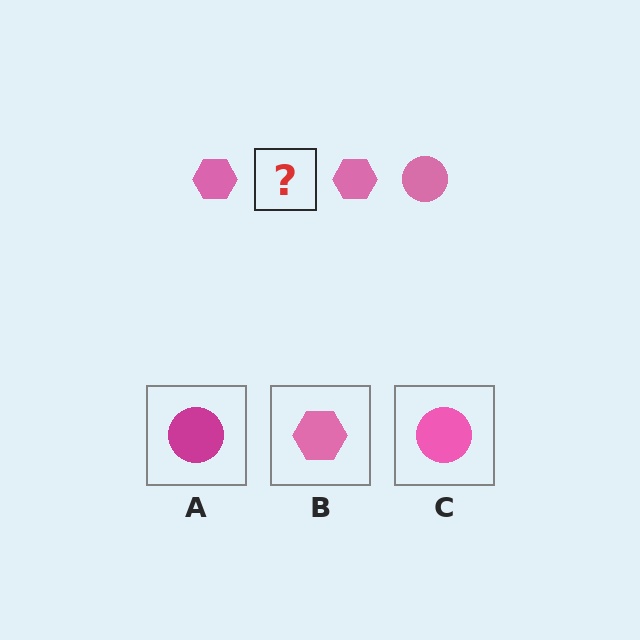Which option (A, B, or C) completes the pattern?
C.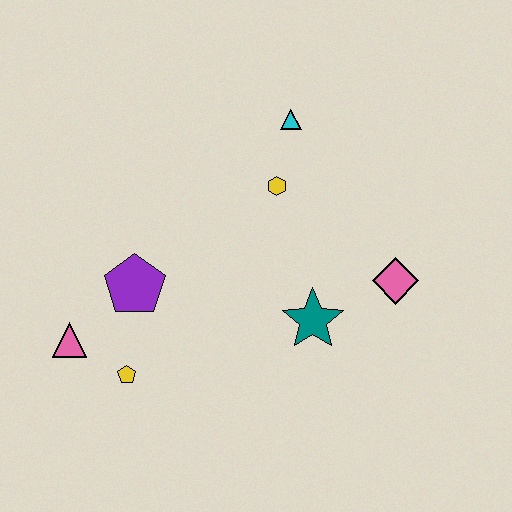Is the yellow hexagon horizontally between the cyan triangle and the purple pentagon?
Yes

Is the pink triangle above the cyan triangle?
No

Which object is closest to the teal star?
The pink diamond is closest to the teal star.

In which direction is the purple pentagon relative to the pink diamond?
The purple pentagon is to the left of the pink diamond.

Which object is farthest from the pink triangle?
The pink diamond is farthest from the pink triangle.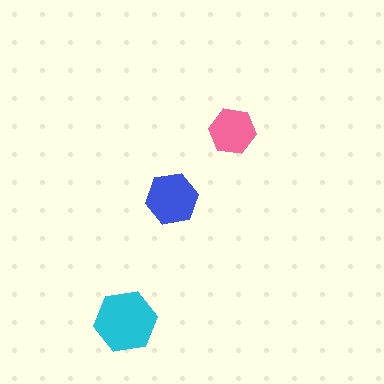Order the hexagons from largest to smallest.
the cyan one, the blue one, the pink one.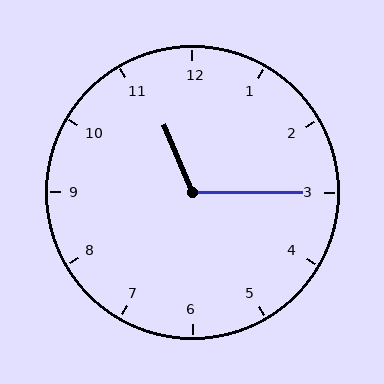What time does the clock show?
11:15.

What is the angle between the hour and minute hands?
Approximately 112 degrees.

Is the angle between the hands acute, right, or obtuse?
It is obtuse.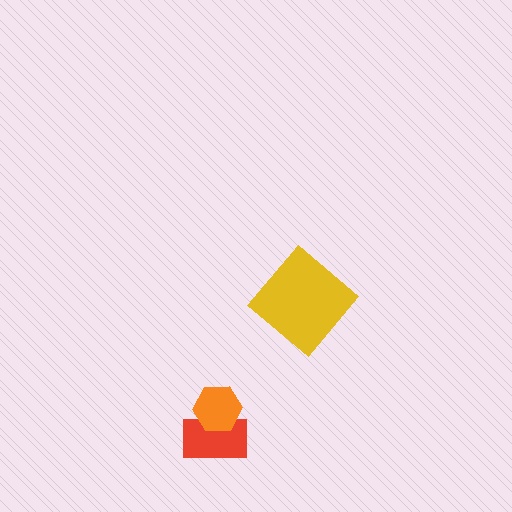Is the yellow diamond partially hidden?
No, no other shape covers it.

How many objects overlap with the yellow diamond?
0 objects overlap with the yellow diamond.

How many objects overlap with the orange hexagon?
1 object overlaps with the orange hexagon.